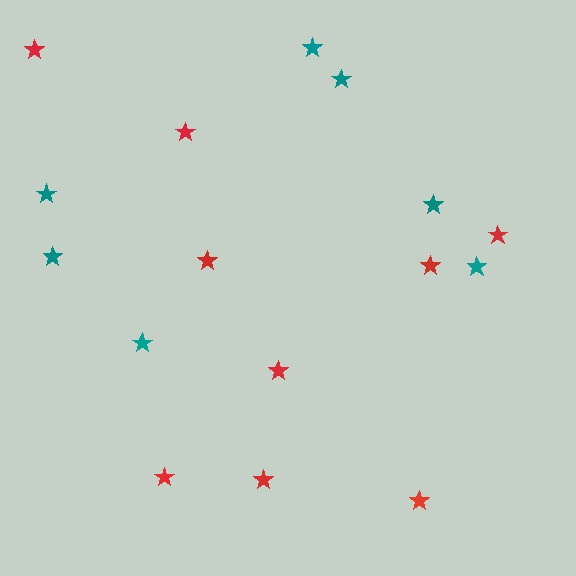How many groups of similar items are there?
There are 2 groups: one group of teal stars (7) and one group of red stars (9).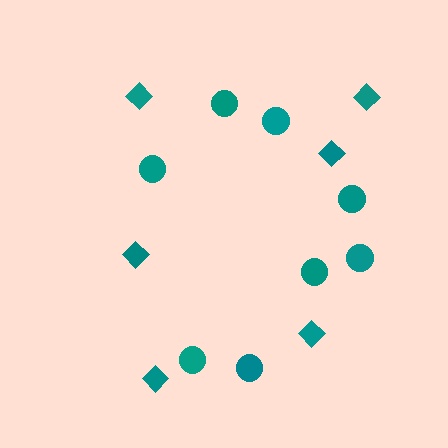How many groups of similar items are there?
There are 2 groups: one group of diamonds (6) and one group of circles (8).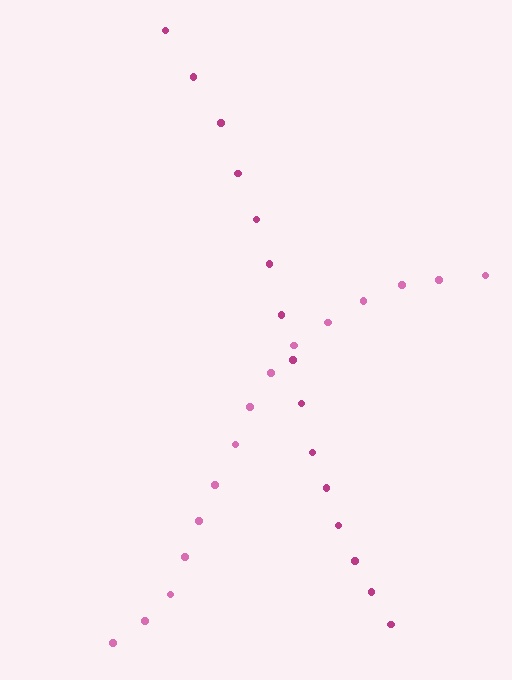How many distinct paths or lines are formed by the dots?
There are 2 distinct paths.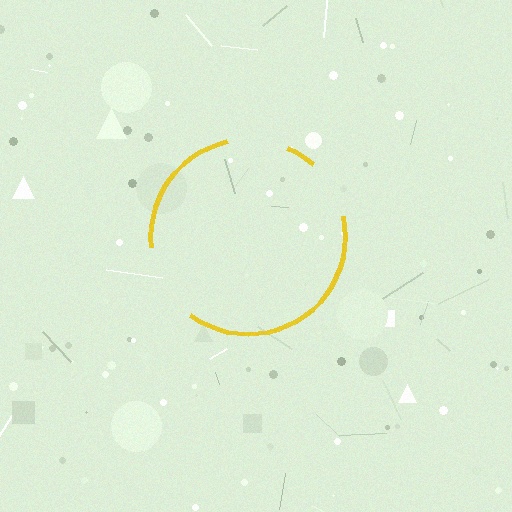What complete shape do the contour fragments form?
The contour fragments form a circle.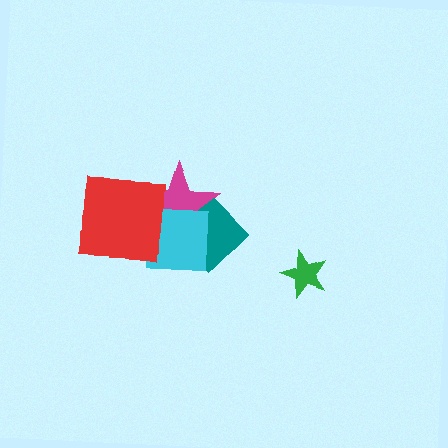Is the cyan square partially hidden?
Yes, it is partially covered by another shape.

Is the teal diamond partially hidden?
Yes, it is partially covered by another shape.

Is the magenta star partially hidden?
Yes, it is partially covered by another shape.